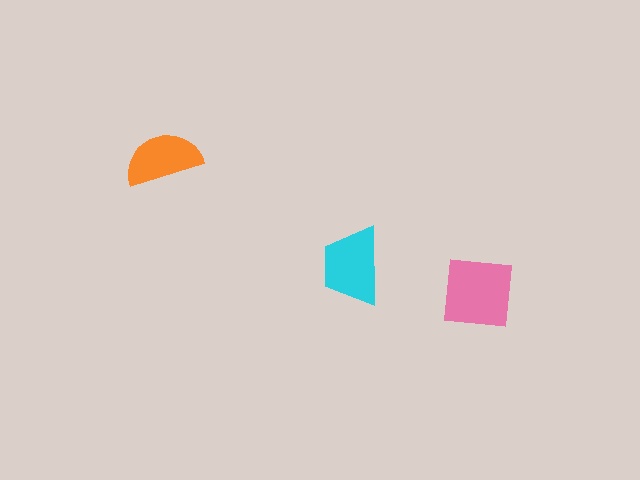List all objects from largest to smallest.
The pink square, the cyan trapezoid, the orange semicircle.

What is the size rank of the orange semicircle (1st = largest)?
3rd.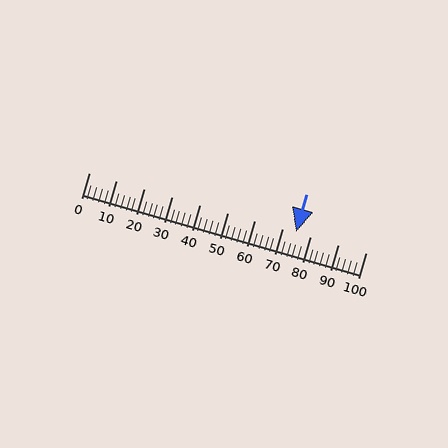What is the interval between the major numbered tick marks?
The major tick marks are spaced 10 units apart.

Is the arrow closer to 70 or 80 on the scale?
The arrow is closer to 70.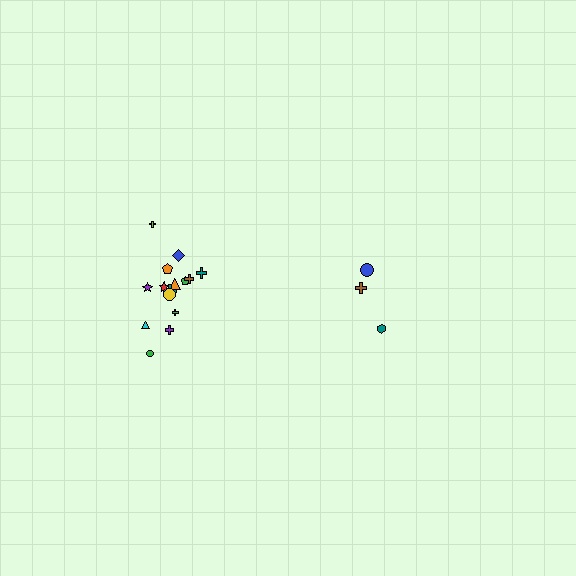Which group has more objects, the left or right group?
The left group.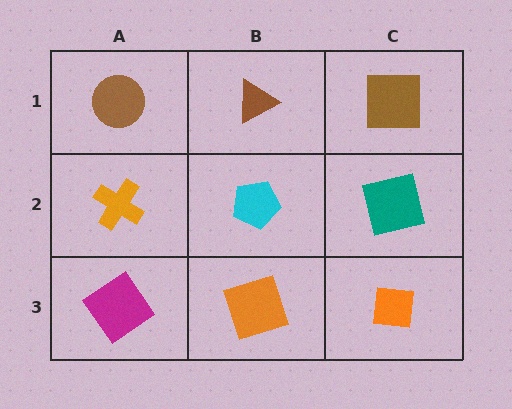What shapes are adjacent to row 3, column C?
A teal square (row 2, column C), an orange square (row 3, column B).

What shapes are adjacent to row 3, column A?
An orange cross (row 2, column A), an orange square (row 3, column B).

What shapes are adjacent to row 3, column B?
A cyan pentagon (row 2, column B), a magenta diamond (row 3, column A), an orange square (row 3, column C).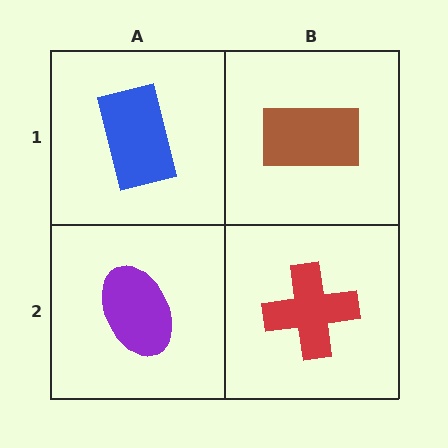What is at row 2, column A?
A purple ellipse.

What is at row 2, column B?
A red cross.